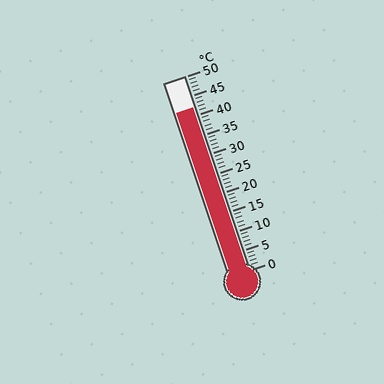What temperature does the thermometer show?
The thermometer shows approximately 42°C.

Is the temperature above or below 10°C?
The temperature is above 10°C.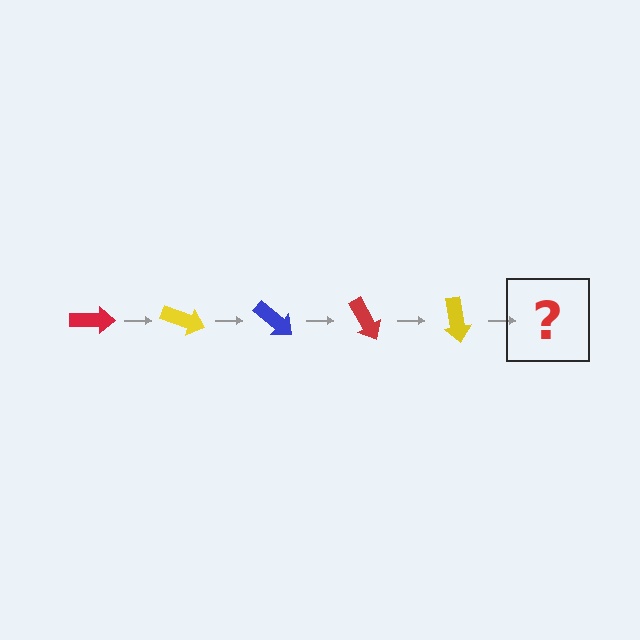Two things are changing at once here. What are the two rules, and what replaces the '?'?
The two rules are that it rotates 20 degrees each step and the color cycles through red, yellow, and blue. The '?' should be a blue arrow, rotated 100 degrees from the start.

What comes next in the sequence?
The next element should be a blue arrow, rotated 100 degrees from the start.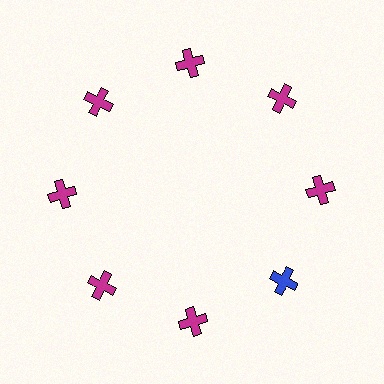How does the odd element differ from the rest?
It has a different color: blue instead of magenta.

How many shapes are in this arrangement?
There are 8 shapes arranged in a ring pattern.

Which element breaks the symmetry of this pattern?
The blue cross at roughly the 4 o'clock position breaks the symmetry. All other shapes are magenta crosses.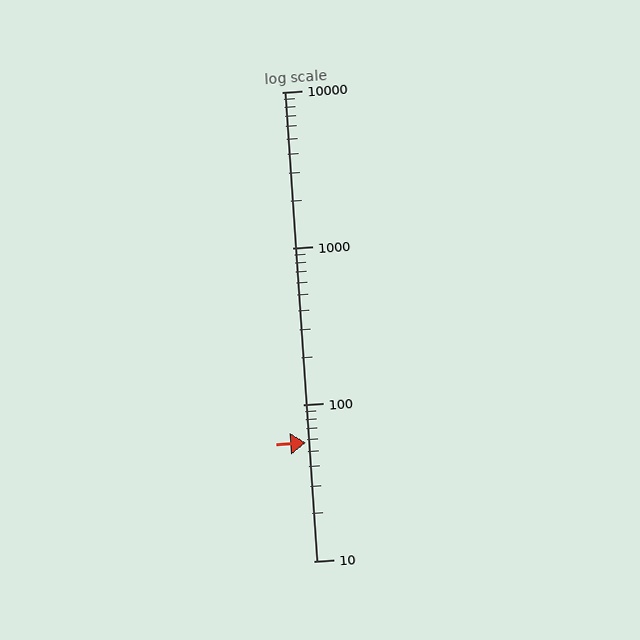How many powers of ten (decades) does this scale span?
The scale spans 3 decades, from 10 to 10000.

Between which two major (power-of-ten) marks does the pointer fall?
The pointer is between 10 and 100.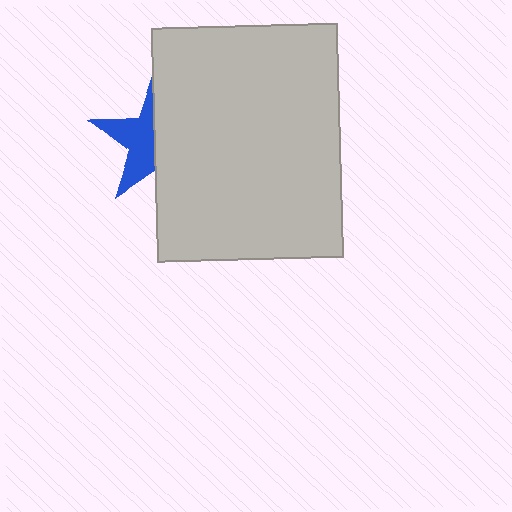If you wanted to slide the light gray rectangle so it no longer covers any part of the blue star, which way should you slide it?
Slide it right — that is the most direct way to separate the two shapes.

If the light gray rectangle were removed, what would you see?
You would see the complete blue star.